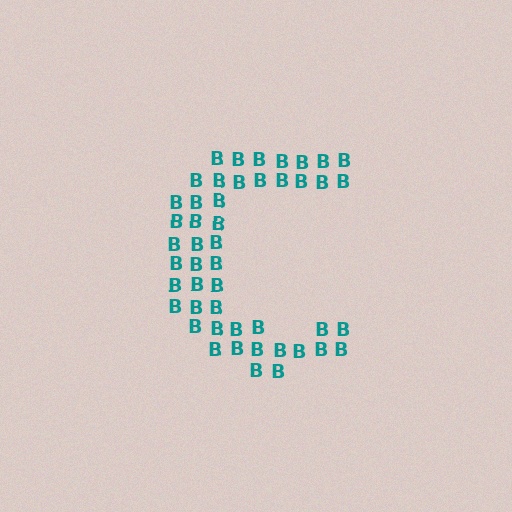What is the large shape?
The large shape is the letter C.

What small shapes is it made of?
It is made of small letter B's.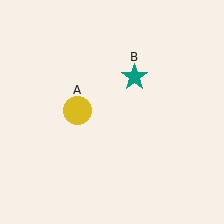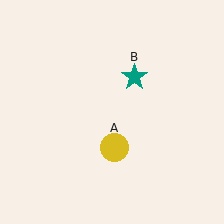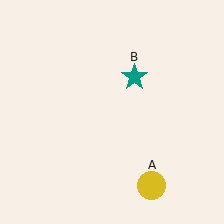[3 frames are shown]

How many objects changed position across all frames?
1 object changed position: yellow circle (object A).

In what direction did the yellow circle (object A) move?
The yellow circle (object A) moved down and to the right.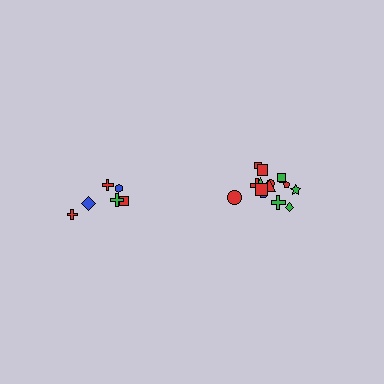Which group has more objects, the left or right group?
The right group.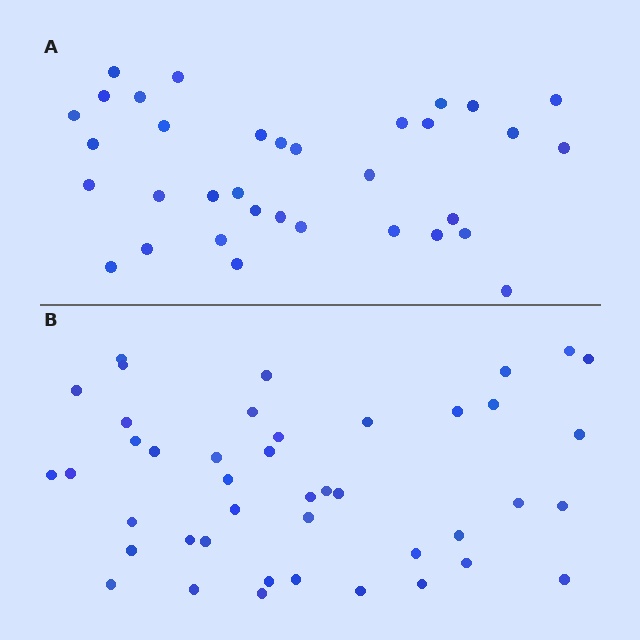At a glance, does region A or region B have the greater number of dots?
Region B (the bottom region) has more dots.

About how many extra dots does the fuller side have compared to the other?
Region B has roughly 8 or so more dots than region A.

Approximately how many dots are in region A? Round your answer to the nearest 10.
About 30 dots. (The exact count is 34, which rounds to 30.)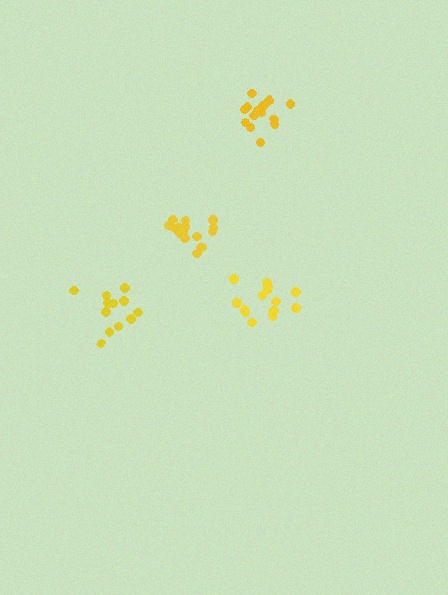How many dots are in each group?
Group 1: 14 dots, Group 2: 15 dots, Group 3: 13 dots, Group 4: 17 dots (59 total).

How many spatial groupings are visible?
There are 4 spatial groupings.